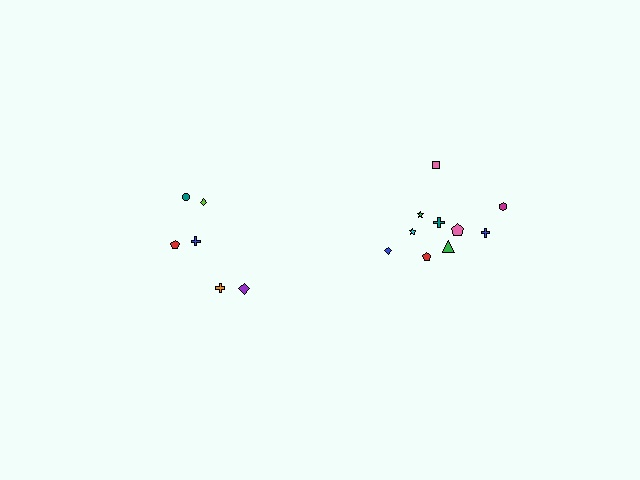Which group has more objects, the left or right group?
The right group.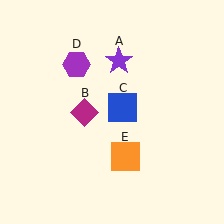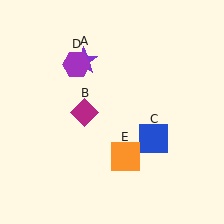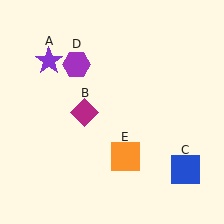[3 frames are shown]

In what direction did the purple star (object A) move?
The purple star (object A) moved left.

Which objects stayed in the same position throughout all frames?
Magenta diamond (object B) and purple hexagon (object D) and orange square (object E) remained stationary.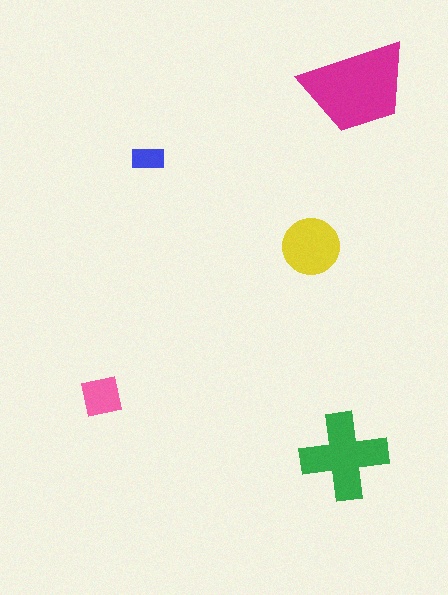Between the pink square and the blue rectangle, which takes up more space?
The pink square.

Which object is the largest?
The magenta trapezoid.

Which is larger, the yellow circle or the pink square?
The yellow circle.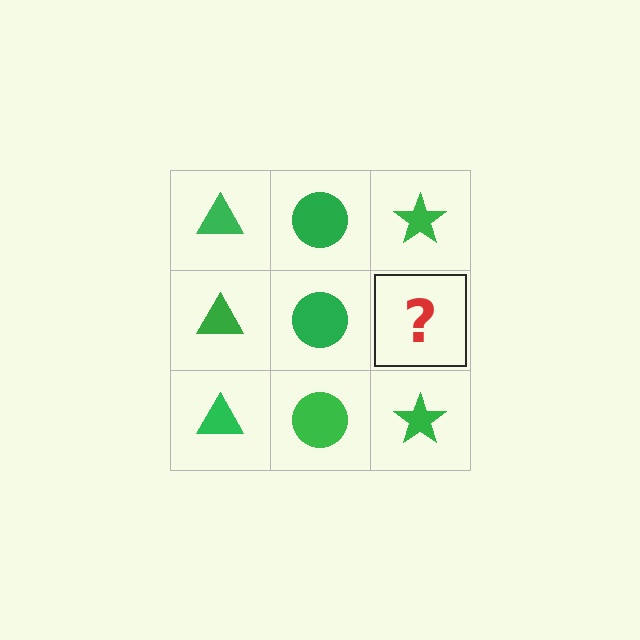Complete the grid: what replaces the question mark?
The question mark should be replaced with a green star.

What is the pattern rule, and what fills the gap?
The rule is that each column has a consistent shape. The gap should be filled with a green star.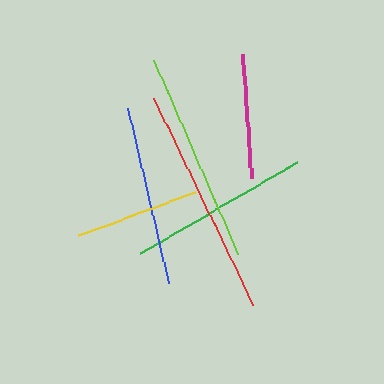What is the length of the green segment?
The green segment is approximately 182 pixels long.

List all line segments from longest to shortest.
From longest to shortest: red, lime, green, blue, yellow, magenta.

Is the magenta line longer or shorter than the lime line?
The lime line is longer than the magenta line.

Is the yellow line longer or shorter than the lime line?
The lime line is longer than the yellow line.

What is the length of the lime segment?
The lime segment is approximately 212 pixels long.